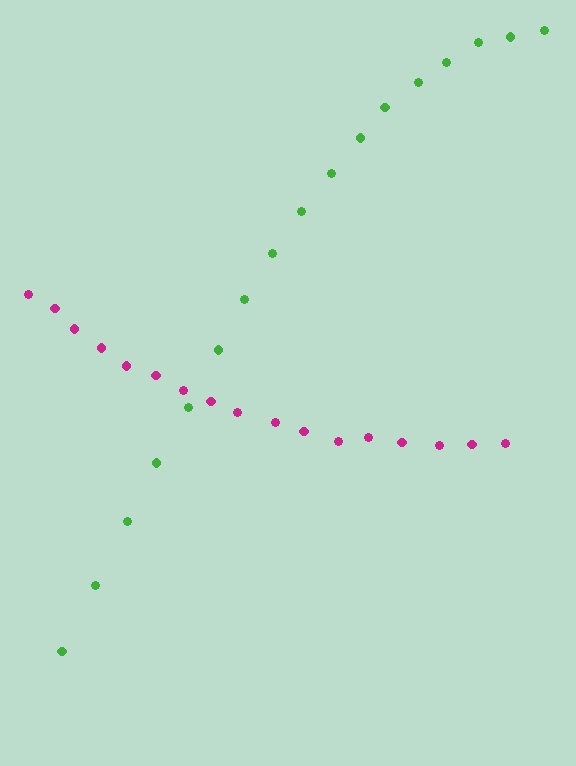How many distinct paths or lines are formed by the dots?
There are 2 distinct paths.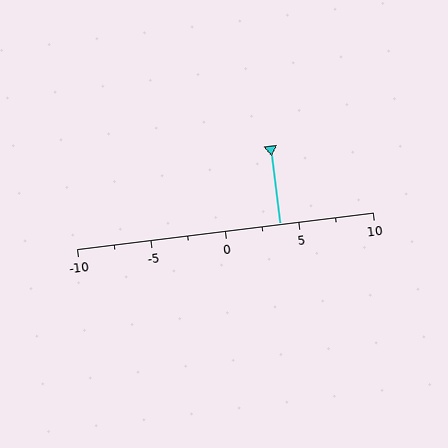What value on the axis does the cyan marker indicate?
The marker indicates approximately 3.8.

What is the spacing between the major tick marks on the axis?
The major ticks are spaced 5 apart.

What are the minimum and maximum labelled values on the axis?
The axis runs from -10 to 10.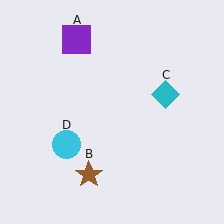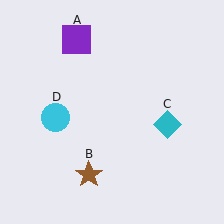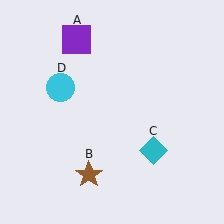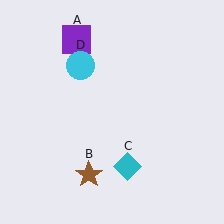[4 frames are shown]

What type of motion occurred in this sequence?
The cyan diamond (object C), cyan circle (object D) rotated clockwise around the center of the scene.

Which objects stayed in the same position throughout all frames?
Purple square (object A) and brown star (object B) remained stationary.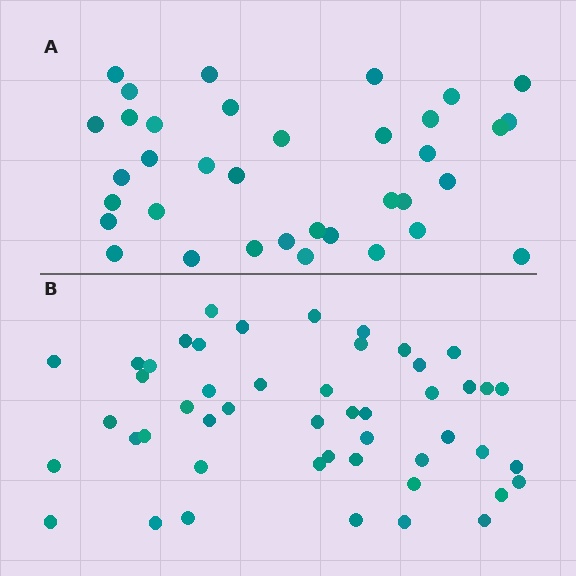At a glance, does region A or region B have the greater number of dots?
Region B (the bottom region) has more dots.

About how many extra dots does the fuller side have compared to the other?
Region B has approximately 15 more dots than region A.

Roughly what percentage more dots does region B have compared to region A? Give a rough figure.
About 35% more.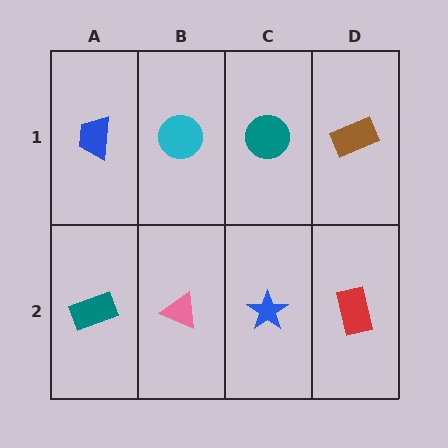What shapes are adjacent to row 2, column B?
A cyan circle (row 1, column B), a teal rectangle (row 2, column A), a blue star (row 2, column C).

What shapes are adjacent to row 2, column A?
A blue trapezoid (row 1, column A), a pink triangle (row 2, column B).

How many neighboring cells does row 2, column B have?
3.